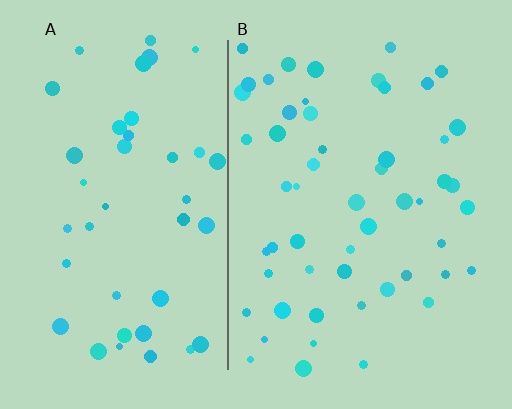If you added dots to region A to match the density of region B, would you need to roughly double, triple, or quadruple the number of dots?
Approximately double.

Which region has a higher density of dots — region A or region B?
B (the right).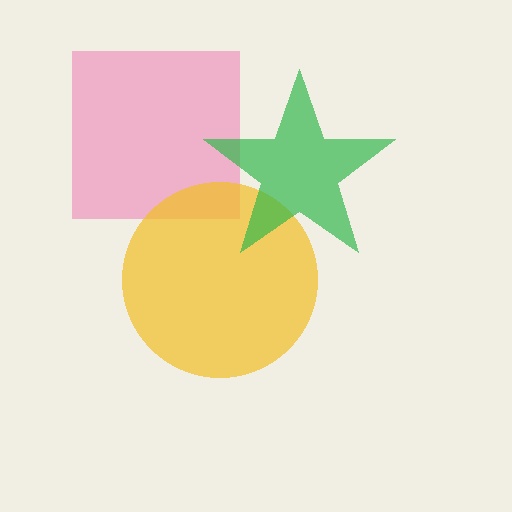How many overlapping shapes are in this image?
There are 3 overlapping shapes in the image.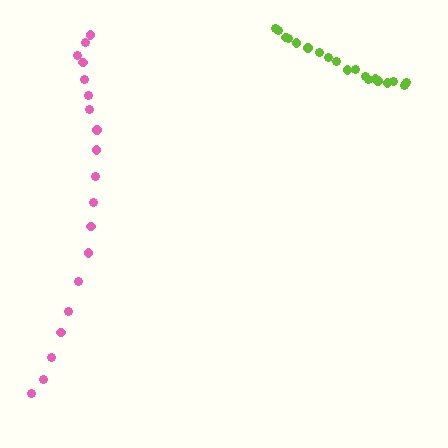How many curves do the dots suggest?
There are 2 distinct paths.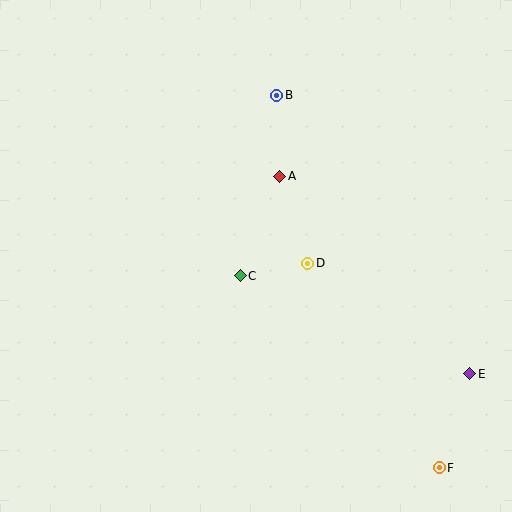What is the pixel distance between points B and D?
The distance between B and D is 171 pixels.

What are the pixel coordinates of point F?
Point F is at (439, 468).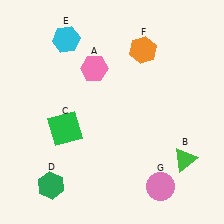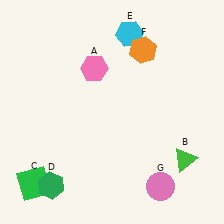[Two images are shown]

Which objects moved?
The objects that moved are: the green square (C), the cyan hexagon (E).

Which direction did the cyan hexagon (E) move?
The cyan hexagon (E) moved right.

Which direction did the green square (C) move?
The green square (C) moved down.